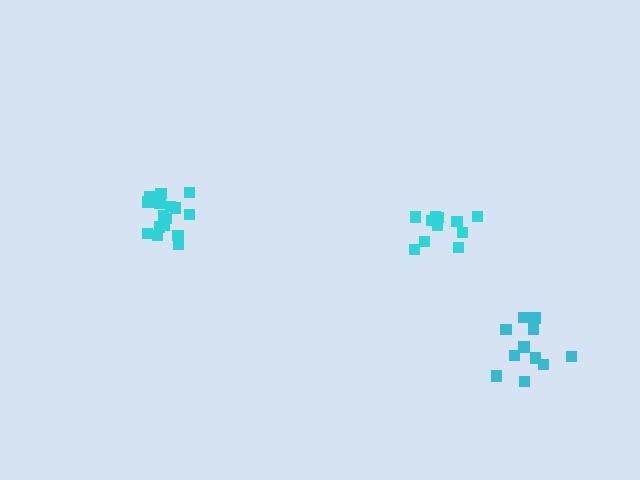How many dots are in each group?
Group 1: 11 dots, Group 2: 16 dots, Group 3: 11 dots (38 total).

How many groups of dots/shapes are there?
There are 3 groups.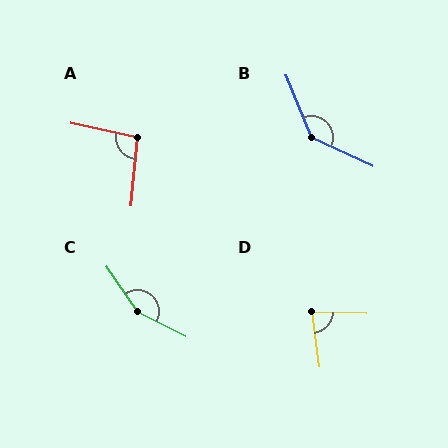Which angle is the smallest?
D, at approximately 80 degrees.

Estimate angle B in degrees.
Approximately 137 degrees.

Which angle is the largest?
C, at approximately 151 degrees.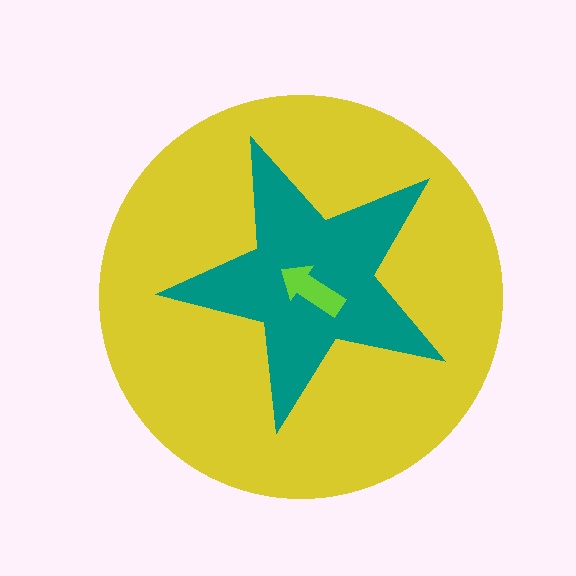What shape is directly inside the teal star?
The lime arrow.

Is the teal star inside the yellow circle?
Yes.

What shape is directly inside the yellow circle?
The teal star.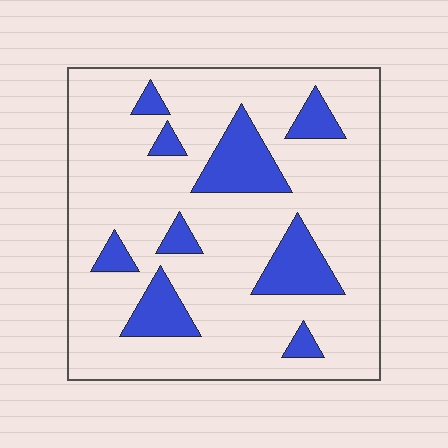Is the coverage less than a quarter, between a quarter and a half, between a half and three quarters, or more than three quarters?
Less than a quarter.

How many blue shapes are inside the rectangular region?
9.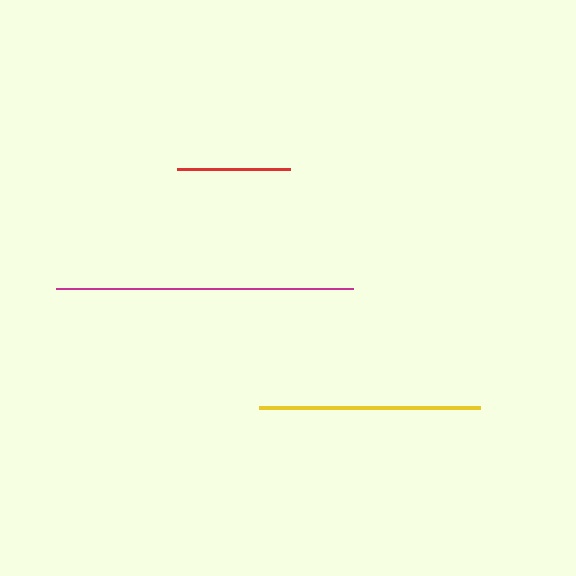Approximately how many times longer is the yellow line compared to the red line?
The yellow line is approximately 2.0 times the length of the red line.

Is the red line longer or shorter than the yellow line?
The yellow line is longer than the red line.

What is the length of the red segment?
The red segment is approximately 113 pixels long.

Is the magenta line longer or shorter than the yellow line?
The magenta line is longer than the yellow line.